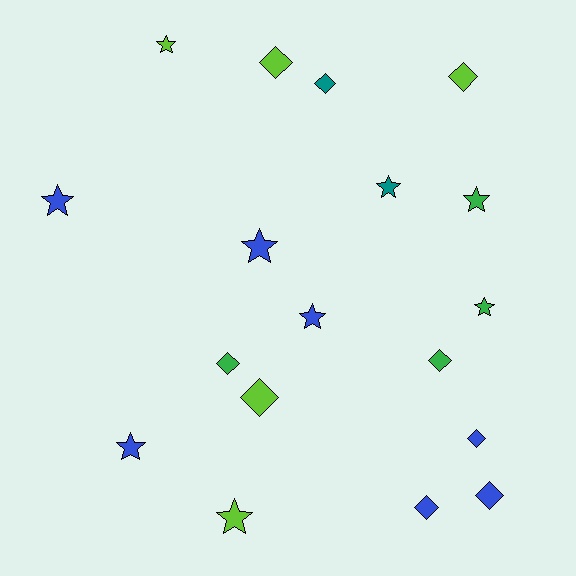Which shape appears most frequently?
Diamond, with 9 objects.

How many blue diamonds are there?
There are 3 blue diamonds.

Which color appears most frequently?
Blue, with 7 objects.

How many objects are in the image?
There are 18 objects.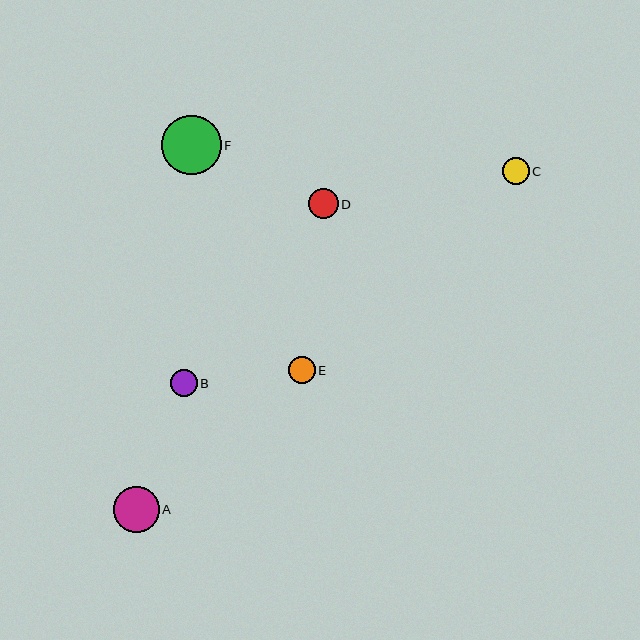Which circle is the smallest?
Circle B is the smallest with a size of approximately 27 pixels.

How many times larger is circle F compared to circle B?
Circle F is approximately 2.2 times the size of circle B.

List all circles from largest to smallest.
From largest to smallest: F, A, D, C, E, B.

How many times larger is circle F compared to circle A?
Circle F is approximately 1.3 times the size of circle A.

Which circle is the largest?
Circle F is the largest with a size of approximately 60 pixels.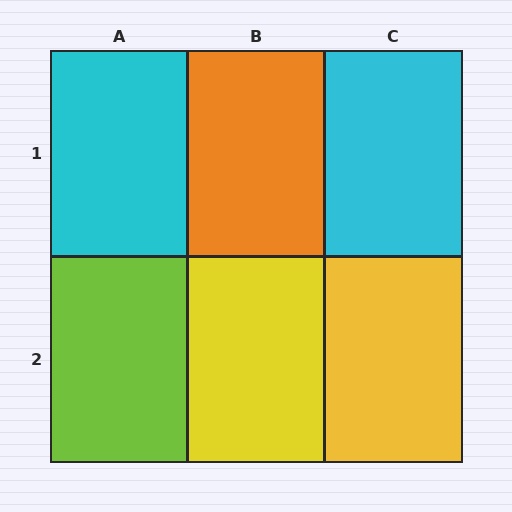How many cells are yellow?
2 cells are yellow.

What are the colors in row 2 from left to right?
Lime, yellow, yellow.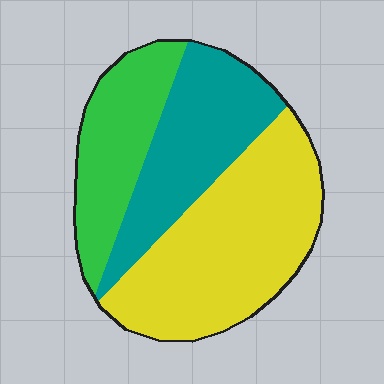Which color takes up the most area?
Yellow, at roughly 45%.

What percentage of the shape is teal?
Teal covers around 30% of the shape.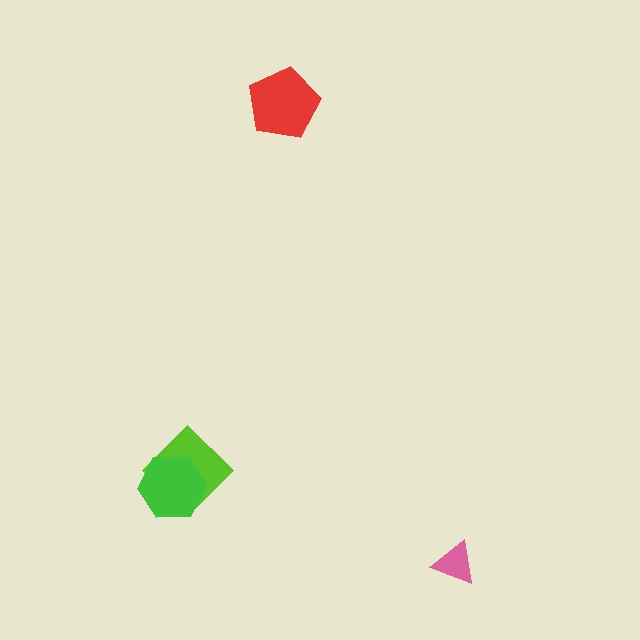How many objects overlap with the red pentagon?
0 objects overlap with the red pentagon.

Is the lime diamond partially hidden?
Yes, it is partially covered by another shape.